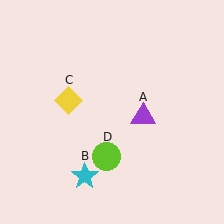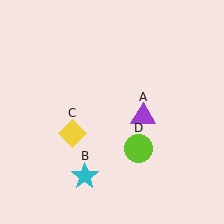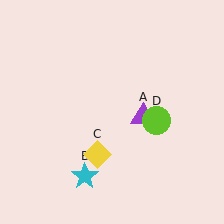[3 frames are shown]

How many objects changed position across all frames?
2 objects changed position: yellow diamond (object C), lime circle (object D).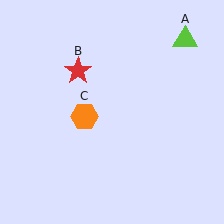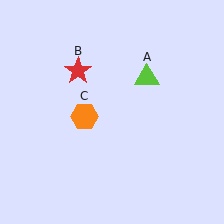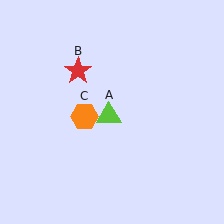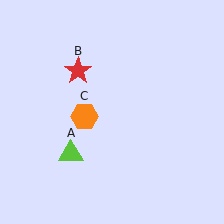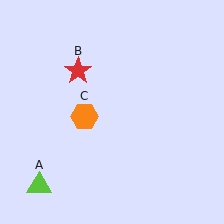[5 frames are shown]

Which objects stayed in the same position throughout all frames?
Red star (object B) and orange hexagon (object C) remained stationary.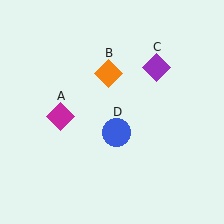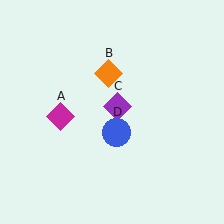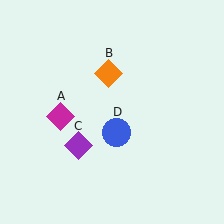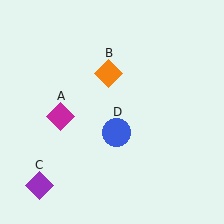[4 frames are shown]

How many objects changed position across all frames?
1 object changed position: purple diamond (object C).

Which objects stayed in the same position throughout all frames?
Magenta diamond (object A) and orange diamond (object B) and blue circle (object D) remained stationary.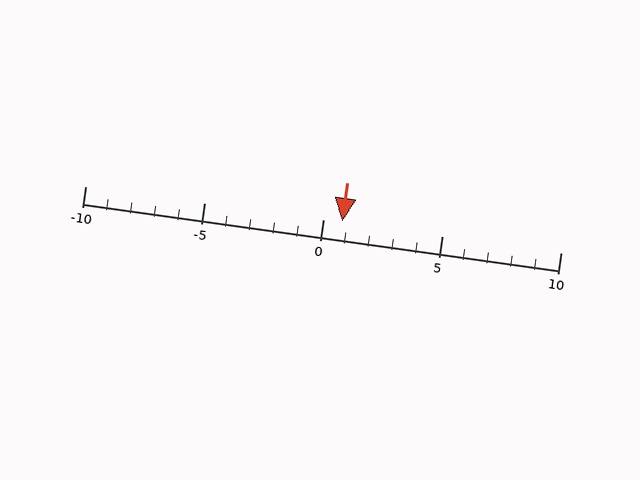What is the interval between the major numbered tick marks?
The major tick marks are spaced 5 units apart.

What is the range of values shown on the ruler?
The ruler shows values from -10 to 10.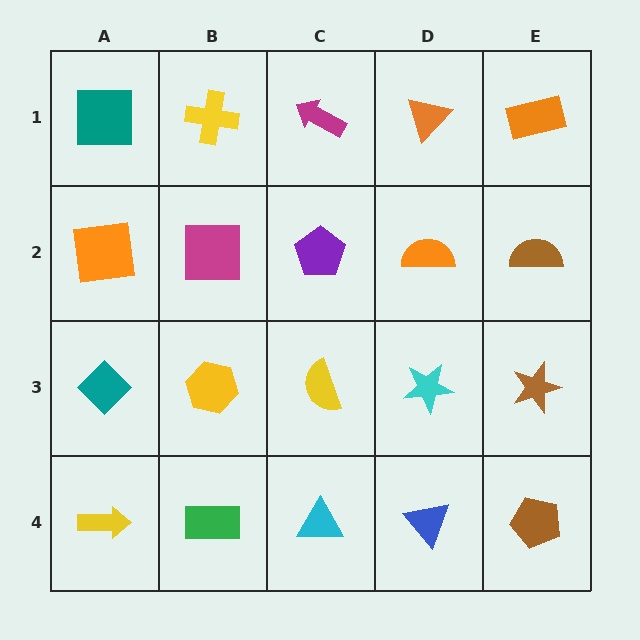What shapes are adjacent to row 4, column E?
A brown star (row 3, column E), a blue triangle (row 4, column D).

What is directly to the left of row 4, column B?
A yellow arrow.